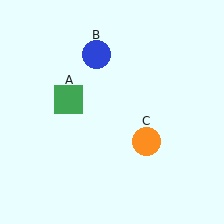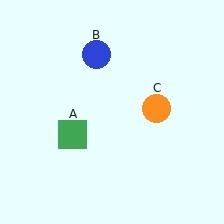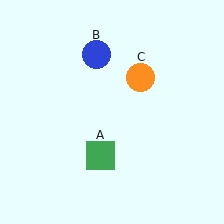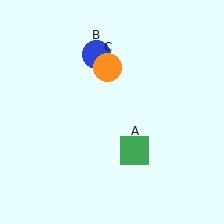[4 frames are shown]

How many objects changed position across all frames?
2 objects changed position: green square (object A), orange circle (object C).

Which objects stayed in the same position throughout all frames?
Blue circle (object B) remained stationary.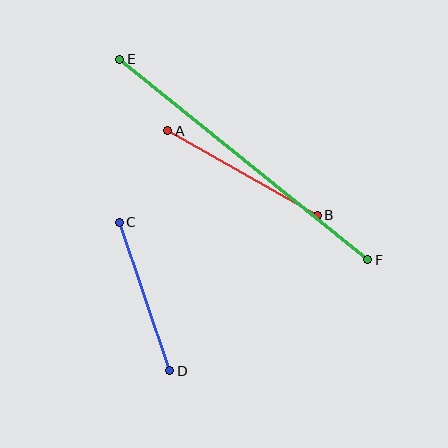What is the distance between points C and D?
The distance is approximately 157 pixels.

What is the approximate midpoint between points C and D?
The midpoint is at approximately (144, 297) pixels.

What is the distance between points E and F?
The distance is approximately 319 pixels.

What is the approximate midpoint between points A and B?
The midpoint is at approximately (242, 173) pixels.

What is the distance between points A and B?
The distance is approximately 172 pixels.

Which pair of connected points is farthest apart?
Points E and F are farthest apart.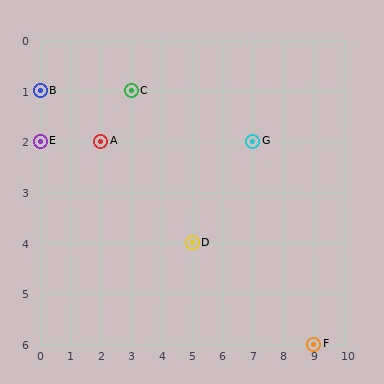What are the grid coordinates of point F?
Point F is at grid coordinates (9, 6).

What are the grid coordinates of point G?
Point G is at grid coordinates (7, 2).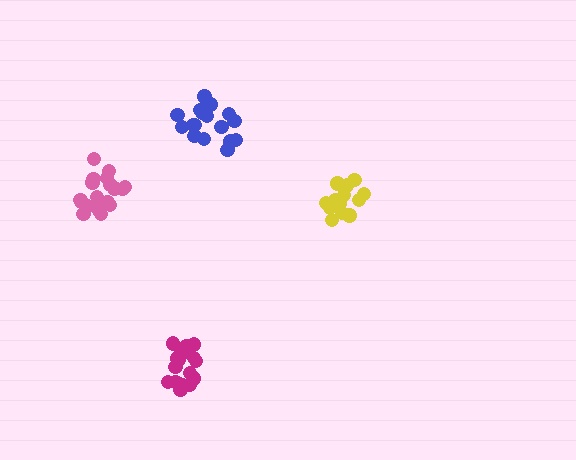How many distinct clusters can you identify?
There are 4 distinct clusters.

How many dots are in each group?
Group 1: 16 dots, Group 2: 19 dots, Group 3: 18 dots, Group 4: 18 dots (71 total).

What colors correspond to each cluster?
The clusters are colored: yellow, pink, blue, magenta.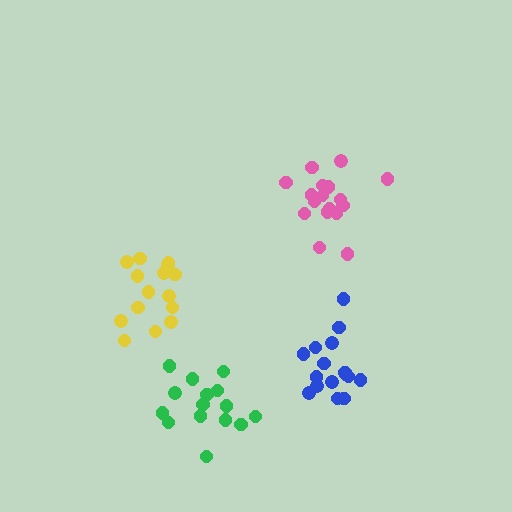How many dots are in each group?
Group 1: 15 dots, Group 2: 15 dots, Group 3: 16 dots, Group 4: 18 dots (64 total).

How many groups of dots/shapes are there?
There are 4 groups.